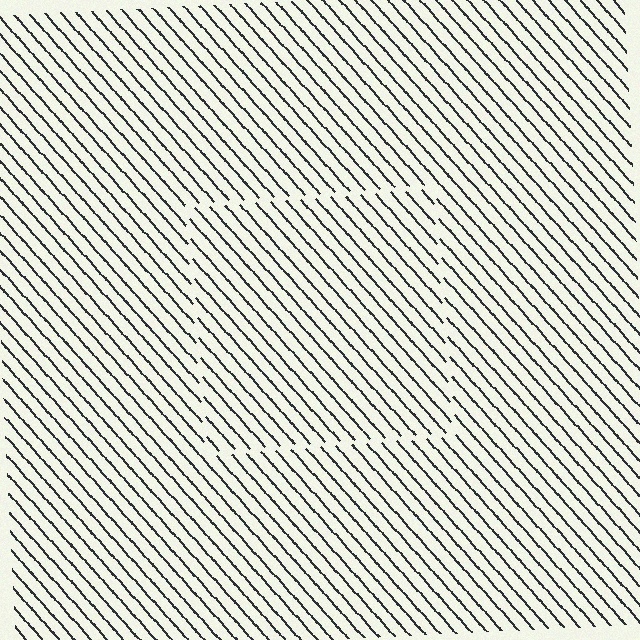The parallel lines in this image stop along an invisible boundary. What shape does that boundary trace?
An illusory square. The interior of the shape contains the same grating, shifted by half a period — the contour is defined by the phase discontinuity where line-ends from the inner and outer gratings abut.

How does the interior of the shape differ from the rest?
The interior of the shape contains the same grating, shifted by half a period — the contour is defined by the phase discontinuity where line-ends from the inner and outer gratings abut.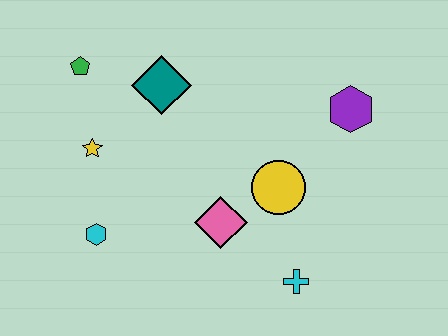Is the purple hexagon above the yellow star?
Yes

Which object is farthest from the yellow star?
The purple hexagon is farthest from the yellow star.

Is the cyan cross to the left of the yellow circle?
No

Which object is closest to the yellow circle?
The pink diamond is closest to the yellow circle.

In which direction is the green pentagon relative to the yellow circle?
The green pentagon is to the left of the yellow circle.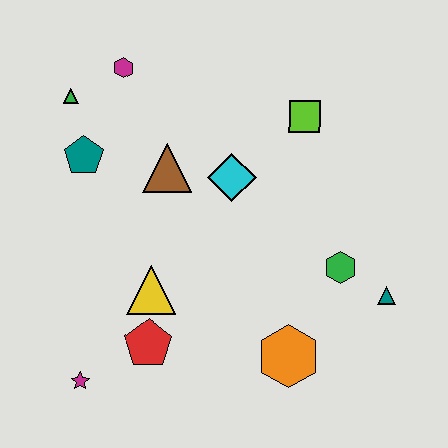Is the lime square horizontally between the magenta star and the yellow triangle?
No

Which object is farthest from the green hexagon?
The green triangle is farthest from the green hexagon.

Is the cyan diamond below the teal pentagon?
Yes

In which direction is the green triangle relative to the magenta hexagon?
The green triangle is to the left of the magenta hexagon.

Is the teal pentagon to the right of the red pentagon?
No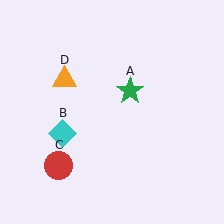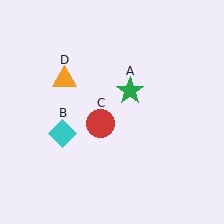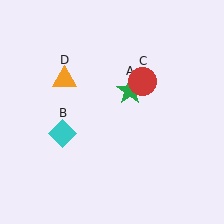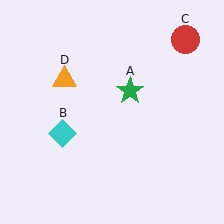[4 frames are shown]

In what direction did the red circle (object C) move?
The red circle (object C) moved up and to the right.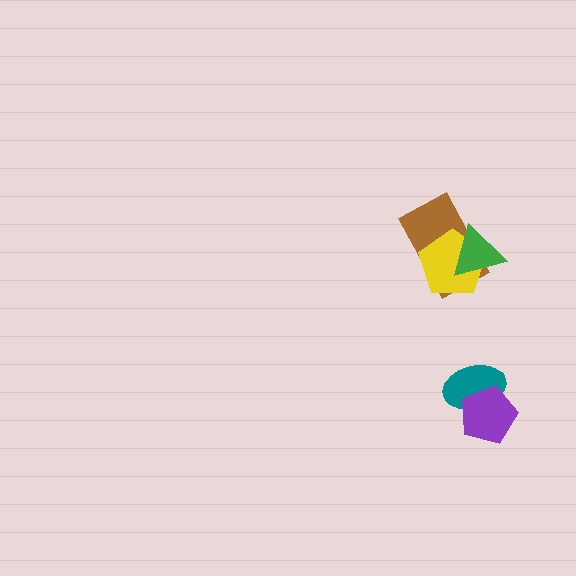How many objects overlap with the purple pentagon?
1 object overlaps with the purple pentagon.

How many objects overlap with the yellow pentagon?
2 objects overlap with the yellow pentagon.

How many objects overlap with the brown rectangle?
2 objects overlap with the brown rectangle.